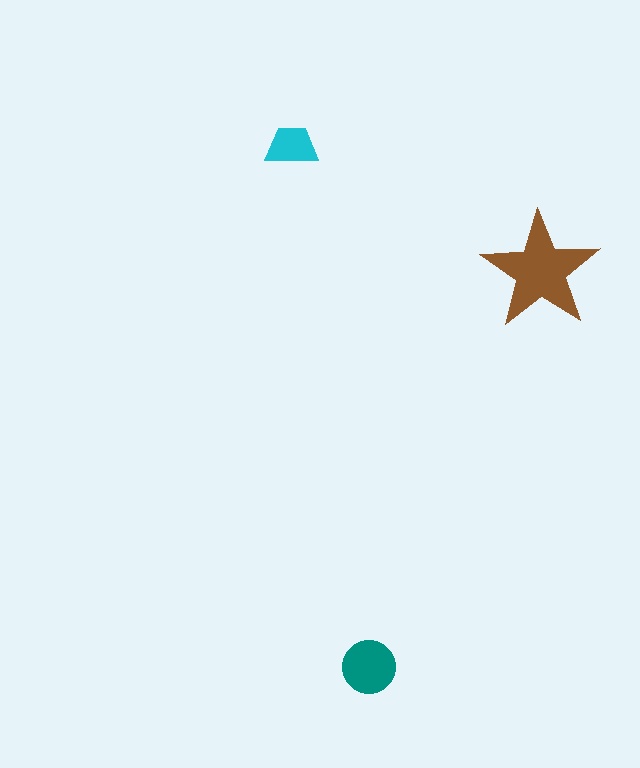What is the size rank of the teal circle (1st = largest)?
2nd.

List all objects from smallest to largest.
The cyan trapezoid, the teal circle, the brown star.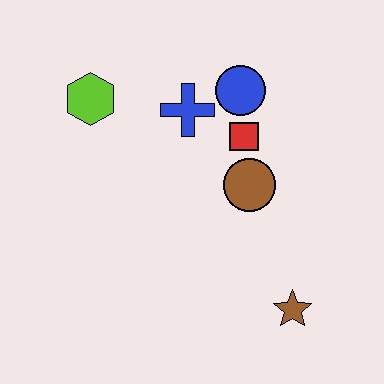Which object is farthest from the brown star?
The lime hexagon is farthest from the brown star.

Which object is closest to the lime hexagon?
The blue cross is closest to the lime hexagon.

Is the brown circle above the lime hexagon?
No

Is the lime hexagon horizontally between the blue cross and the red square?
No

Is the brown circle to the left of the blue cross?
No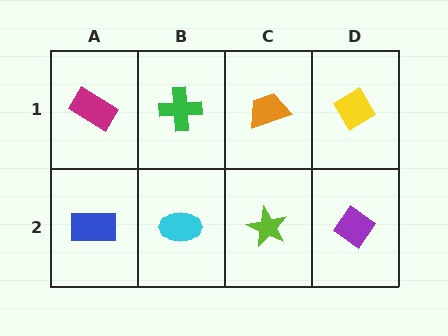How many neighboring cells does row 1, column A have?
2.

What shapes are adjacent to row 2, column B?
A green cross (row 1, column B), a blue rectangle (row 2, column A), a lime star (row 2, column C).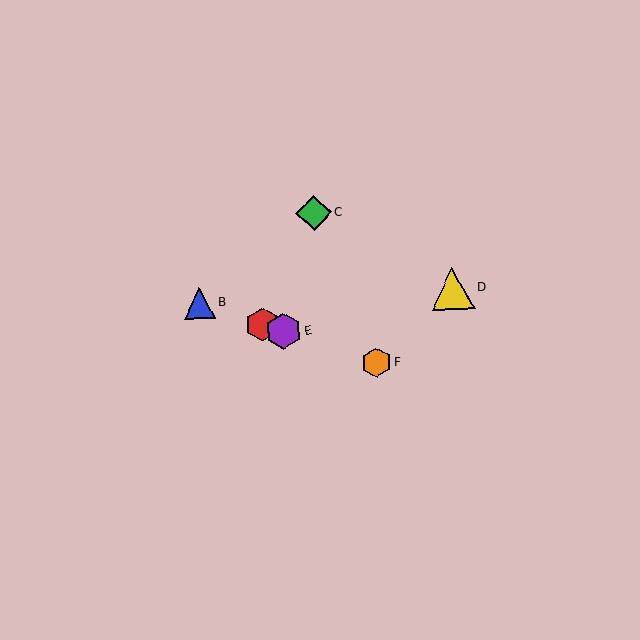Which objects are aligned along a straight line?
Objects A, B, E, F are aligned along a straight line.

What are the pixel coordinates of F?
Object F is at (376, 363).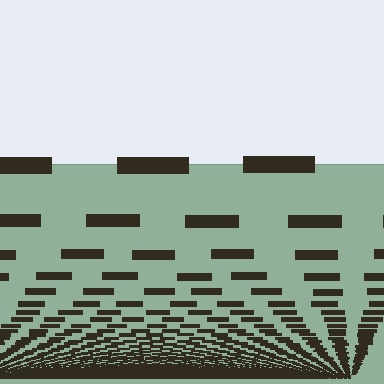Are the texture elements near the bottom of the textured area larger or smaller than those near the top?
Smaller. The gradient is inverted — elements near the bottom are smaller and denser.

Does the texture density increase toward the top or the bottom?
Density increases toward the bottom.